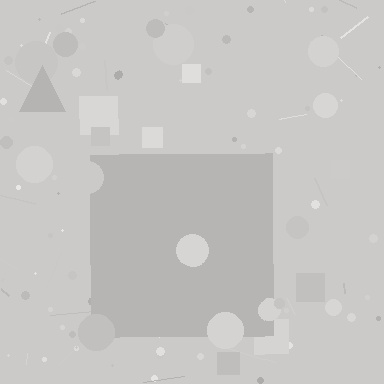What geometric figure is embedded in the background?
A square is embedded in the background.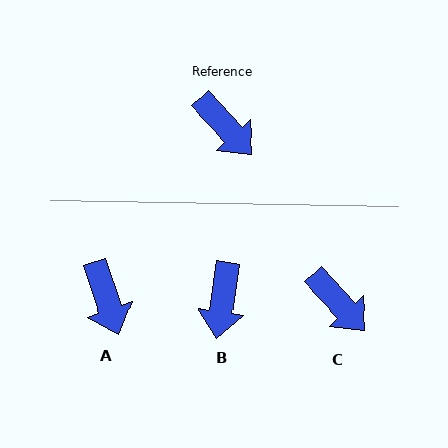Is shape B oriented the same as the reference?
No, it is off by about 51 degrees.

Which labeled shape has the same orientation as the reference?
C.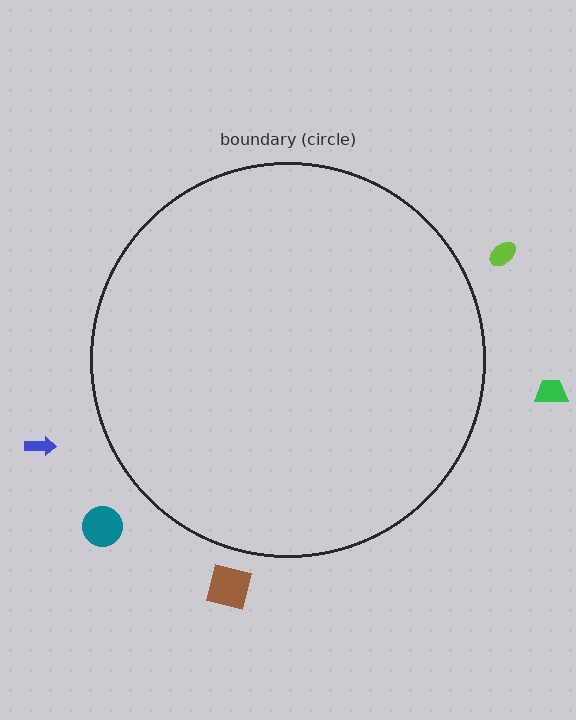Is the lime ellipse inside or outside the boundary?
Outside.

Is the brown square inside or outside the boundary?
Outside.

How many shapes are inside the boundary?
0 inside, 5 outside.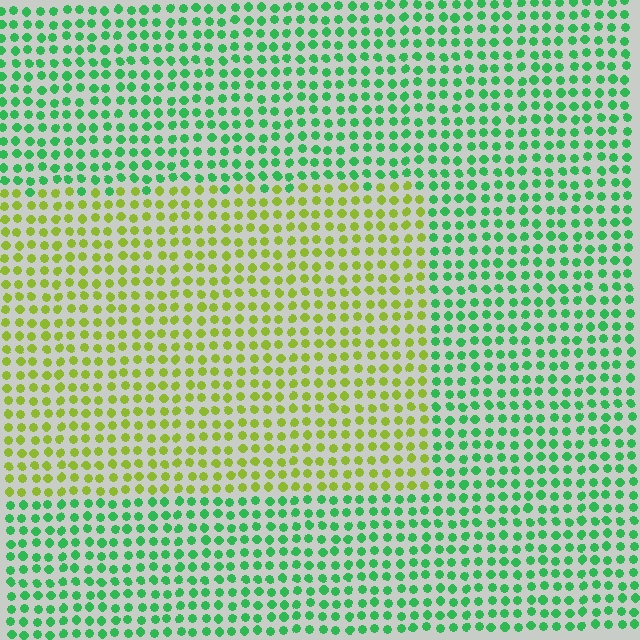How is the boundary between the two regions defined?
The boundary is defined purely by a slight shift in hue (about 56 degrees). Spacing, size, and orientation are identical on both sides.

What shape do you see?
I see a rectangle.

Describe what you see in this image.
The image is filled with small green elements in a uniform arrangement. A rectangle-shaped region is visible where the elements are tinted to a slightly different hue, forming a subtle color boundary.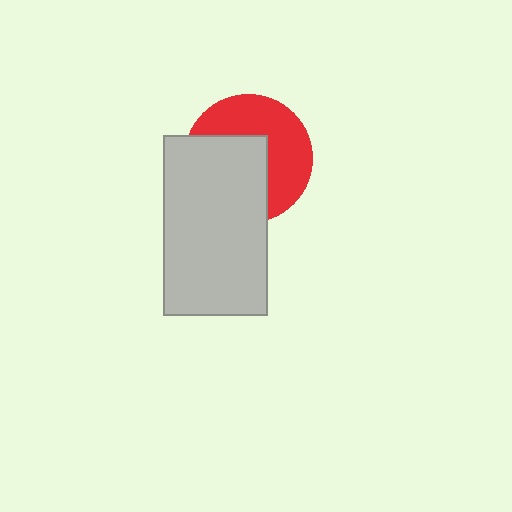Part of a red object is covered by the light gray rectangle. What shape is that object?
It is a circle.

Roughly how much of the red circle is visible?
About half of it is visible (roughly 51%).